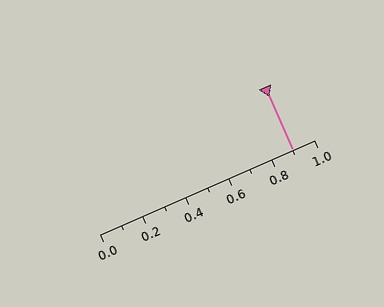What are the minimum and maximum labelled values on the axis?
The axis runs from 0.0 to 1.0.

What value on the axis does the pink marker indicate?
The marker indicates approximately 0.9.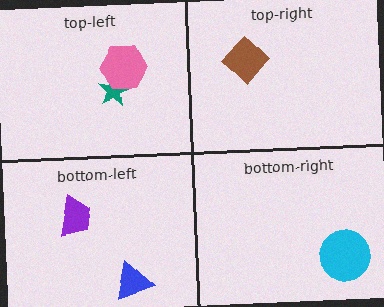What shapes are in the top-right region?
The brown diamond.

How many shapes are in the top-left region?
2.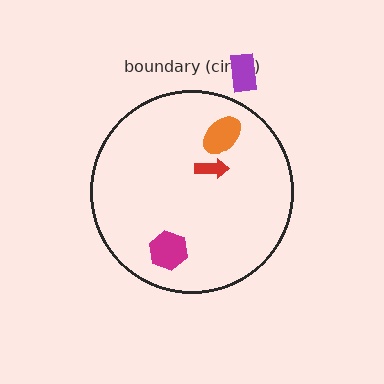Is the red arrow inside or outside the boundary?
Inside.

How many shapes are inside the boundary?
3 inside, 1 outside.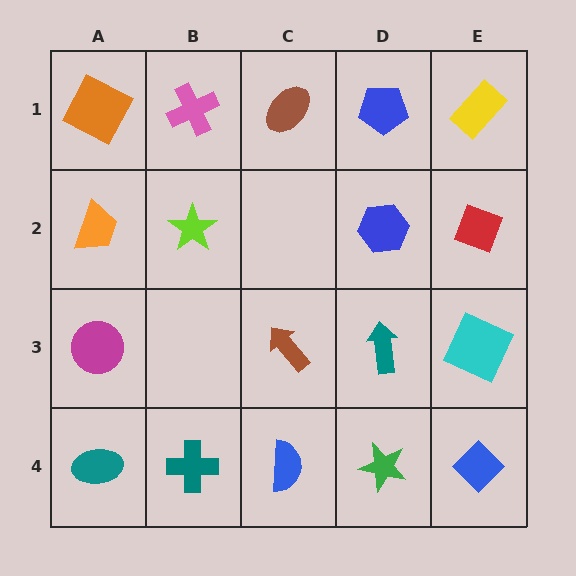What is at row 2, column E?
A red diamond.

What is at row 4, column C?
A blue semicircle.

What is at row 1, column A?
An orange square.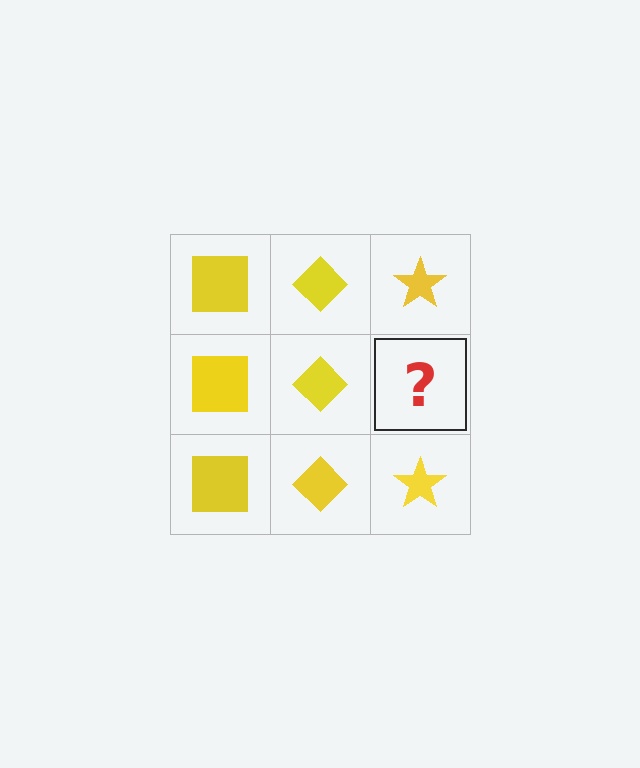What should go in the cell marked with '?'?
The missing cell should contain a yellow star.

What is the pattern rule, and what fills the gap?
The rule is that each column has a consistent shape. The gap should be filled with a yellow star.